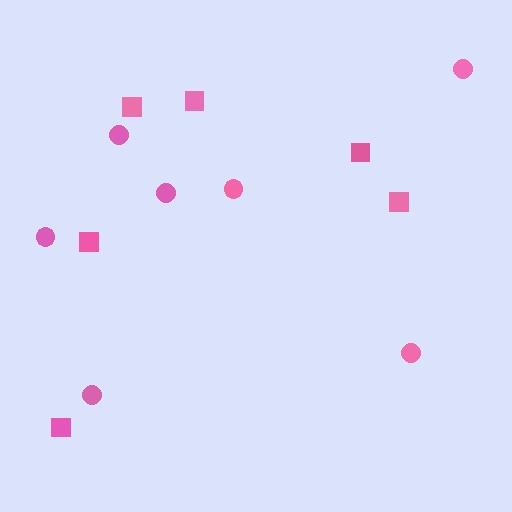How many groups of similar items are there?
There are 2 groups: one group of circles (7) and one group of squares (6).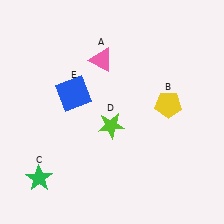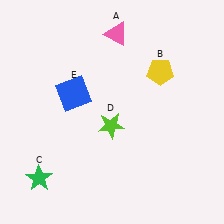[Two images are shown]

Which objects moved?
The objects that moved are: the pink triangle (A), the yellow pentagon (B).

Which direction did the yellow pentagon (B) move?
The yellow pentagon (B) moved up.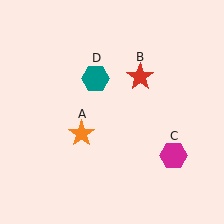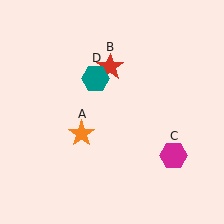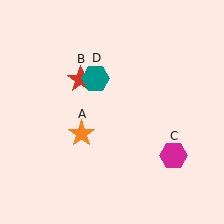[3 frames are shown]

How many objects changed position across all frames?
1 object changed position: red star (object B).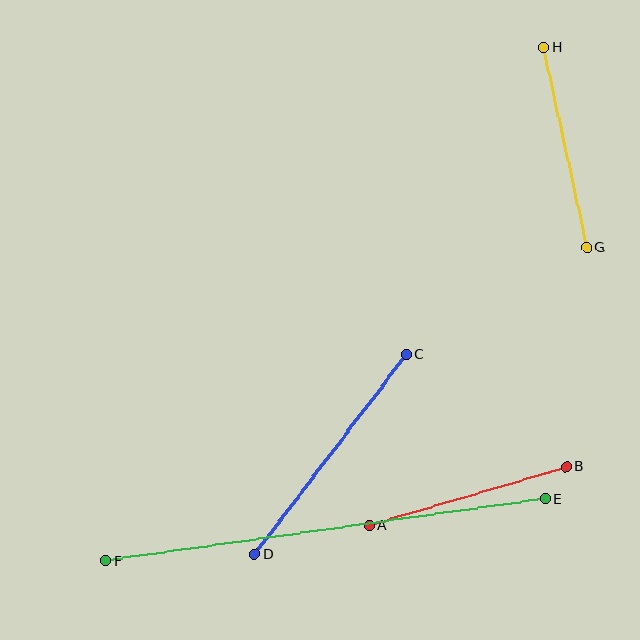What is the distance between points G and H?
The distance is approximately 205 pixels.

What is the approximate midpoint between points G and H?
The midpoint is at approximately (565, 147) pixels.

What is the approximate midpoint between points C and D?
The midpoint is at approximately (330, 454) pixels.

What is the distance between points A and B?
The distance is approximately 206 pixels.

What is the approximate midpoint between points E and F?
The midpoint is at approximately (326, 530) pixels.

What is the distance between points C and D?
The distance is approximately 250 pixels.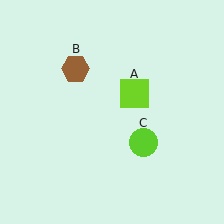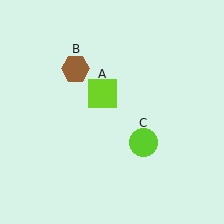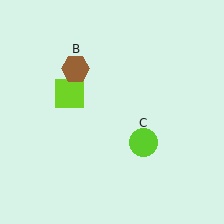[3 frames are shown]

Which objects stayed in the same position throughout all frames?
Brown hexagon (object B) and lime circle (object C) remained stationary.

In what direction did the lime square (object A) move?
The lime square (object A) moved left.